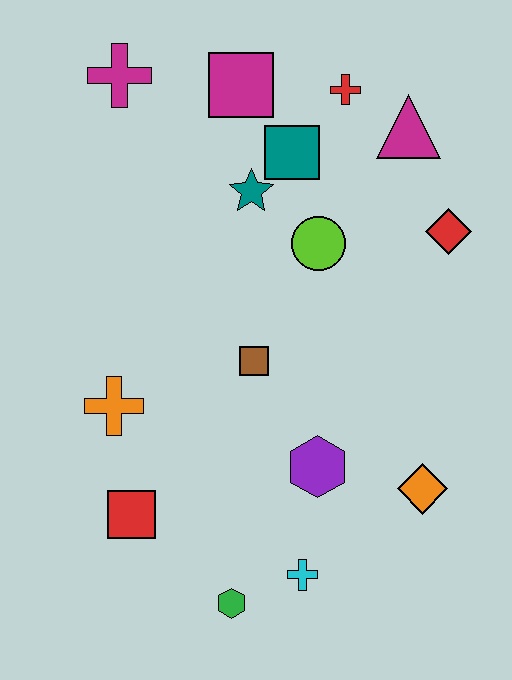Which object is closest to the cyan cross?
The green hexagon is closest to the cyan cross.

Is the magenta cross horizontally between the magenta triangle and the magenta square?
No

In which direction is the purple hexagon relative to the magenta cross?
The purple hexagon is below the magenta cross.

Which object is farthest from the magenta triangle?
The green hexagon is farthest from the magenta triangle.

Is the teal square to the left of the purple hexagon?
Yes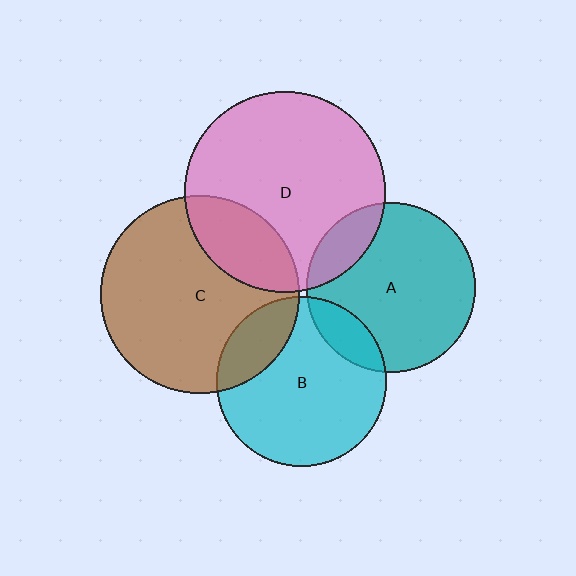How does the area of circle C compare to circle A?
Approximately 1.4 times.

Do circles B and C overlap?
Yes.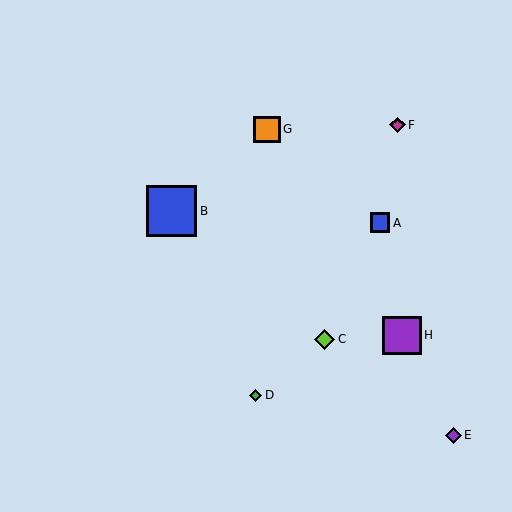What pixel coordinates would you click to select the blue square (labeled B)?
Click at (172, 211) to select the blue square B.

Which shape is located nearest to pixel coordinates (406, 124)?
The magenta diamond (labeled F) at (397, 125) is nearest to that location.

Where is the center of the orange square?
The center of the orange square is at (267, 129).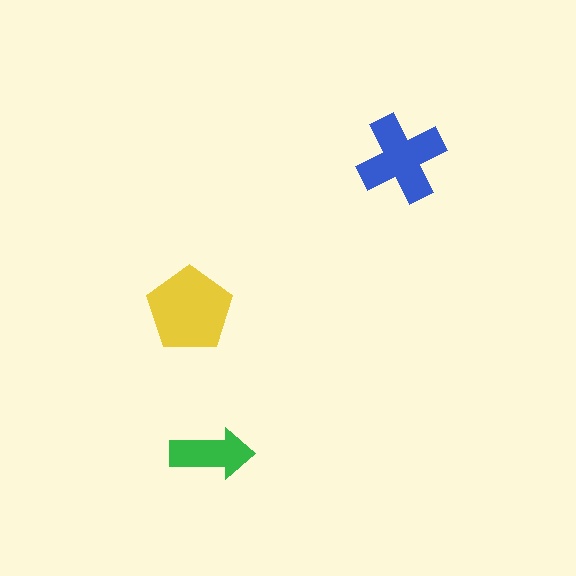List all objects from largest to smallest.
The yellow pentagon, the blue cross, the green arrow.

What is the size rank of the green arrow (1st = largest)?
3rd.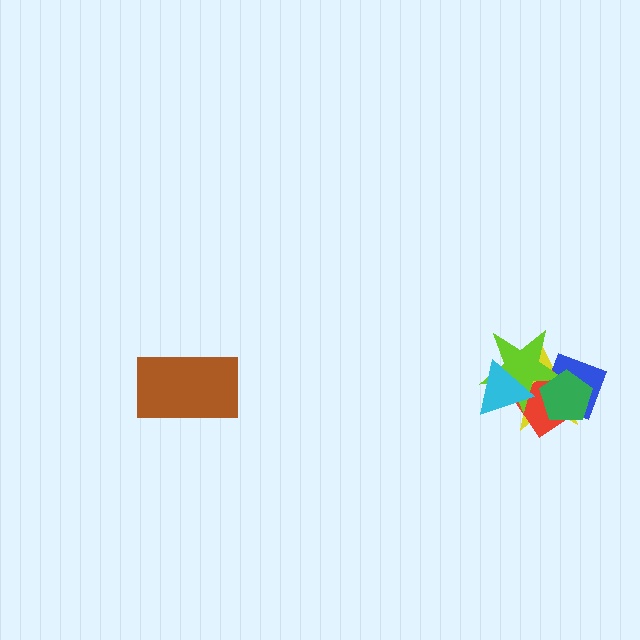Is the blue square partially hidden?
Yes, it is partially covered by another shape.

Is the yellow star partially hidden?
Yes, it is partially covered by another shape.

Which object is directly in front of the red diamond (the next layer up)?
The lime star is directly in front of the red diamond.